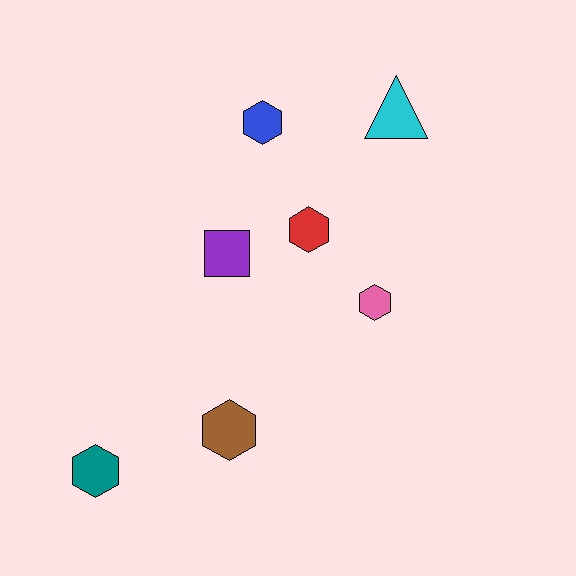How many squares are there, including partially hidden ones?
There is 1 square.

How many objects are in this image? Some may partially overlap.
There are 7 objects.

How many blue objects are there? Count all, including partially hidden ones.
There is 1 blue object.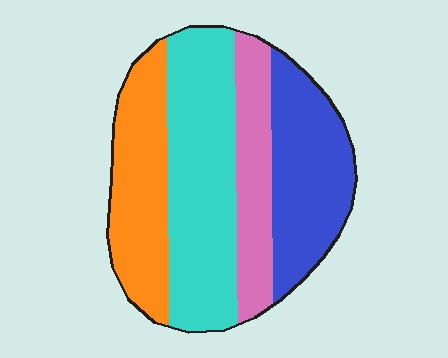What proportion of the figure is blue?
Blue takes up about one quarter (1/4) of the figure.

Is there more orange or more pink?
Orange.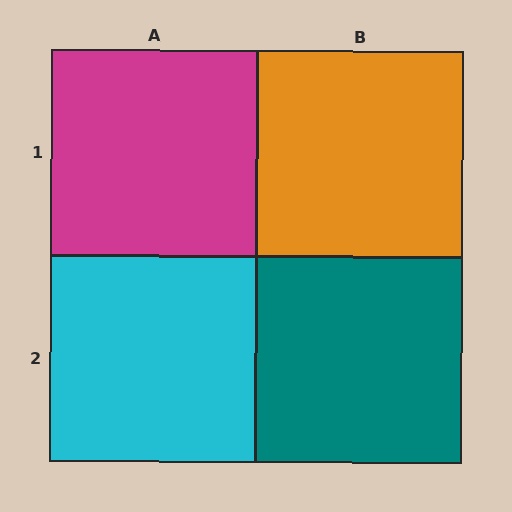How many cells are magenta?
1 cell is magenta.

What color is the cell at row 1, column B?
Orange.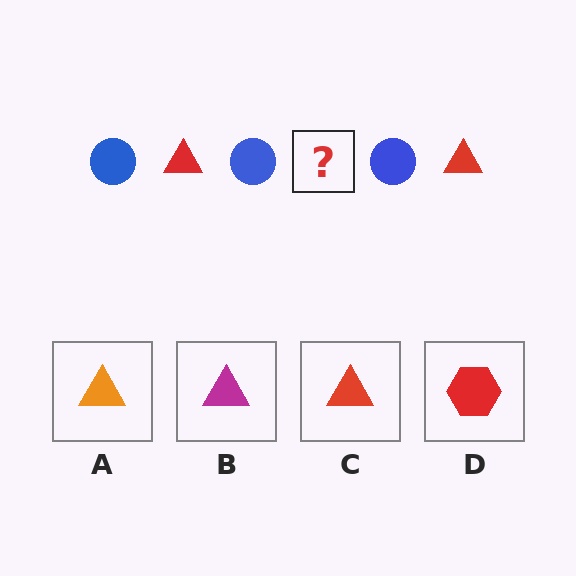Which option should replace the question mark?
Option C.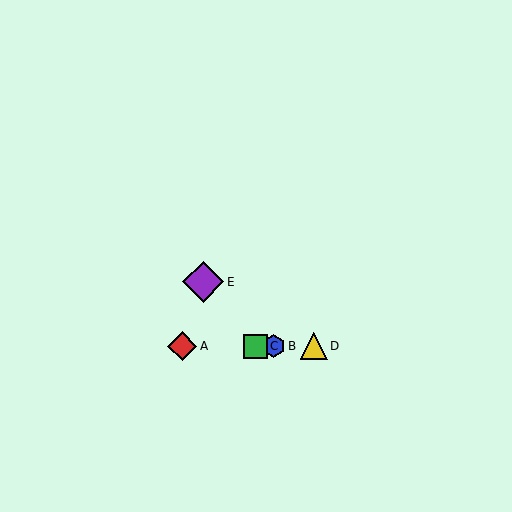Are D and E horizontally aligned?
No, D is at y≈346 and E is at y≈282.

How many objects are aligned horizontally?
4 objects (A, B, C, D) are aligned horizontally.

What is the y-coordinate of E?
Object E is at y≈282.